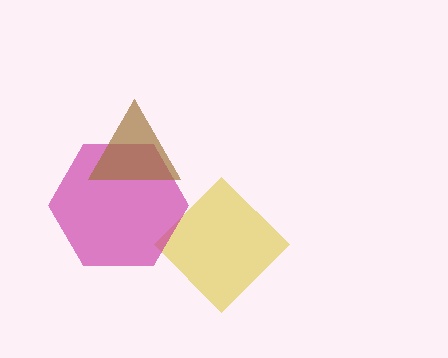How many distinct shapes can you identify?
There are 3 distinct shapes: a yellow diamond, a magenta hexagon, a brown triangle.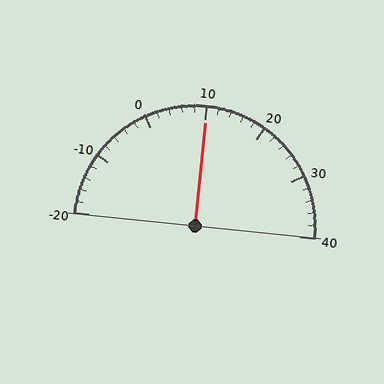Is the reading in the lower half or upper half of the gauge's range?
The reading is in the upper half of the range (-20 to 40).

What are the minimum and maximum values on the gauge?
The gauge ranges from -20 to 40.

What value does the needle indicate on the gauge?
The needle indicates approximately 10.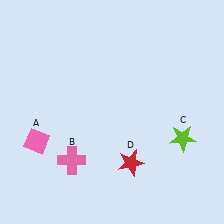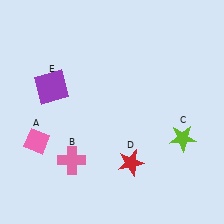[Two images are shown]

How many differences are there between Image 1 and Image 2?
There is 1 difference between the two images.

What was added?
A purple square (E) was added in Image 2.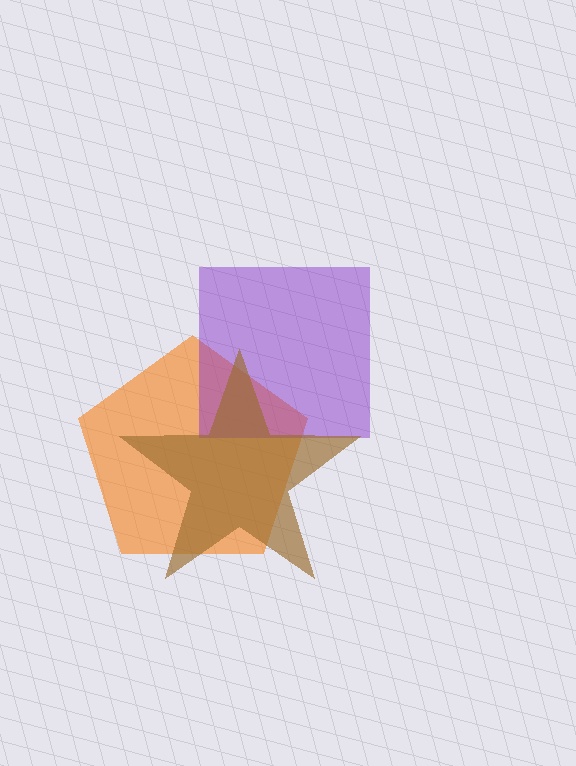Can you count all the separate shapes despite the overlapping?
Yes, there are 3 separate shapes.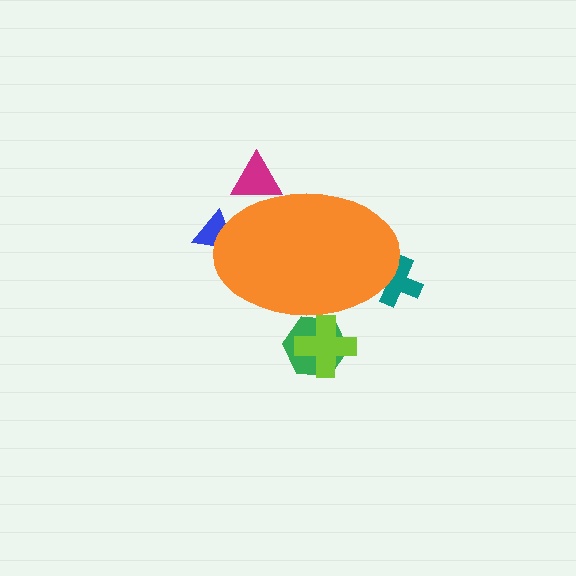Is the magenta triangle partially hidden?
Yes, the magenta triangle is partially hidden behind the orange ellipse.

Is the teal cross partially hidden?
Yes, the teal cross is partially hidden behind the orange ellipse.